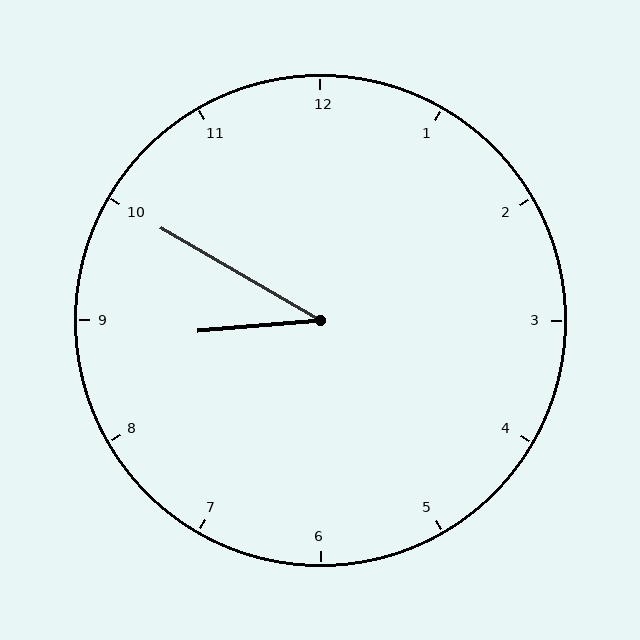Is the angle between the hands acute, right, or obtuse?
It is acute.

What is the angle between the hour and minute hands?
Approximately 35 degrees.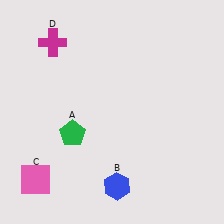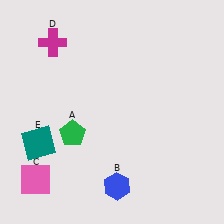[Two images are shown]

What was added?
A teal square (E) was added in Image 2.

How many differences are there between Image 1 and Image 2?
There is 1 difference between the two images.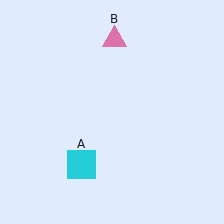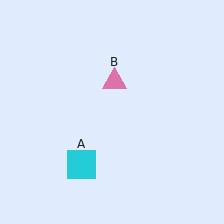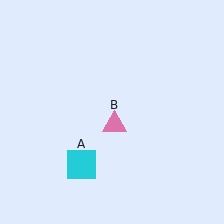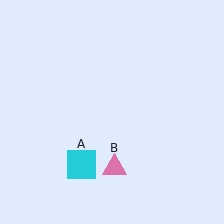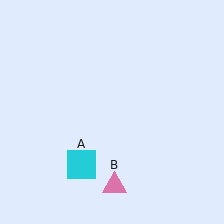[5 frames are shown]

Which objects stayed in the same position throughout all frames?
Cyan square (object A) remained stationary.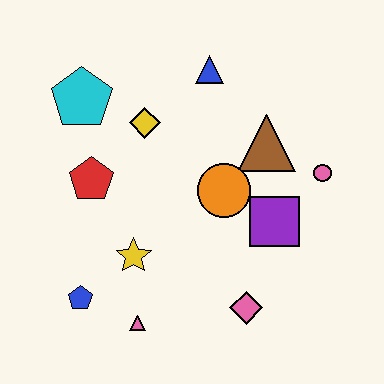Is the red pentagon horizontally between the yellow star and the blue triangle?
No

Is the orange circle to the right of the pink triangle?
Yes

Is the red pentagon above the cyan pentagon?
No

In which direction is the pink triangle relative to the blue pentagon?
The pink triangle is to the right of the blue pentagon.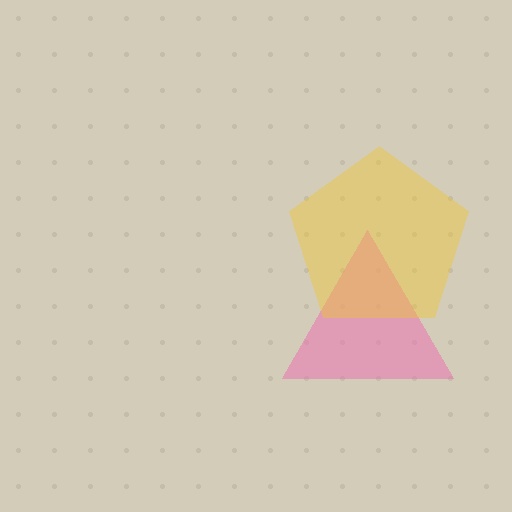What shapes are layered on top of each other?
The layered shapes are: a pink triangle, a yellow pentagon.